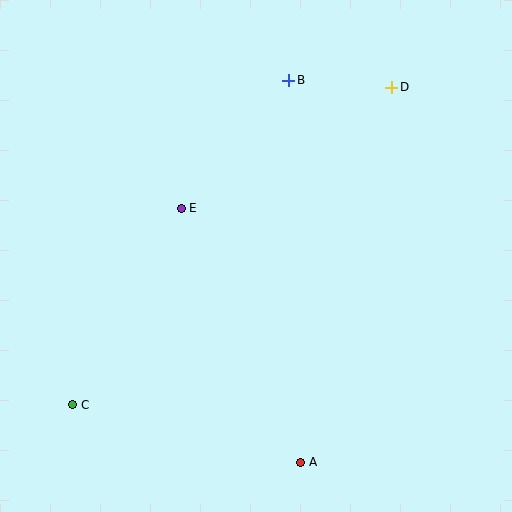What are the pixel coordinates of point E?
Point E is at (181, 208).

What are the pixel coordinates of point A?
Point A is at (301, 462).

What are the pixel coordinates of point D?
Point D is at (392, 87).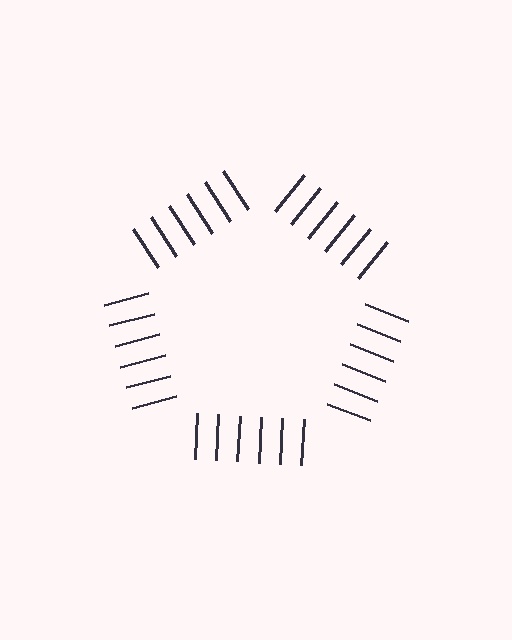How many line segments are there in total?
30 — 6 along each of the 5 edges.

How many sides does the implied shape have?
5 sides — the line-ends trace a pentagon.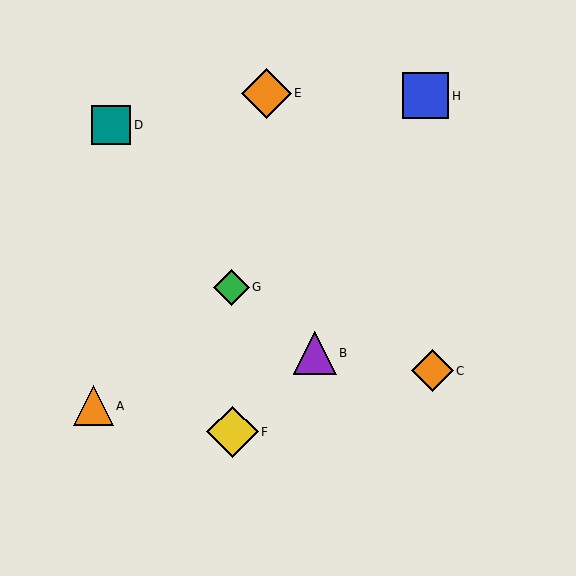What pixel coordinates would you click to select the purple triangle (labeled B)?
Click at (315, 353) to select the purple triangle B.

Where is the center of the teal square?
The center of the teal square is at (111, 125).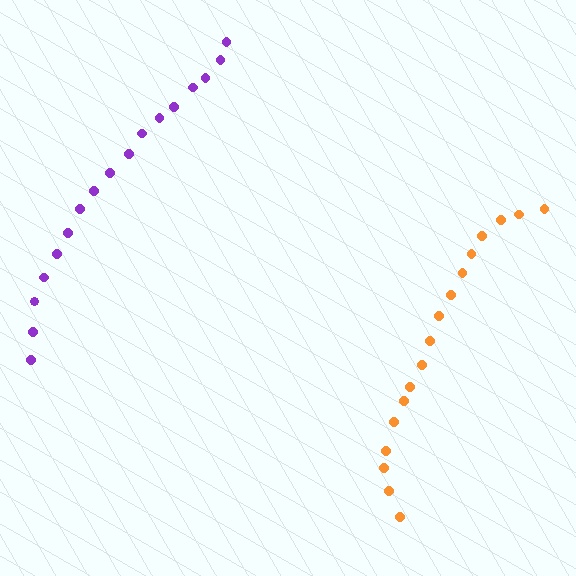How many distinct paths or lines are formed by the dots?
There are 2 distinct paths.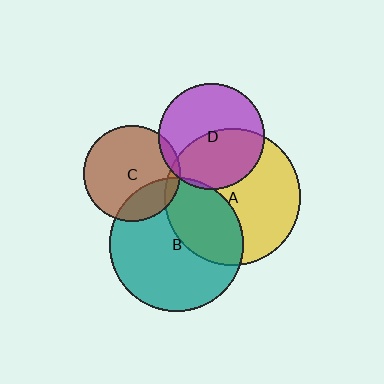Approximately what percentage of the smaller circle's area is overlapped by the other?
Approximately 5%.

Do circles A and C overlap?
Yes.